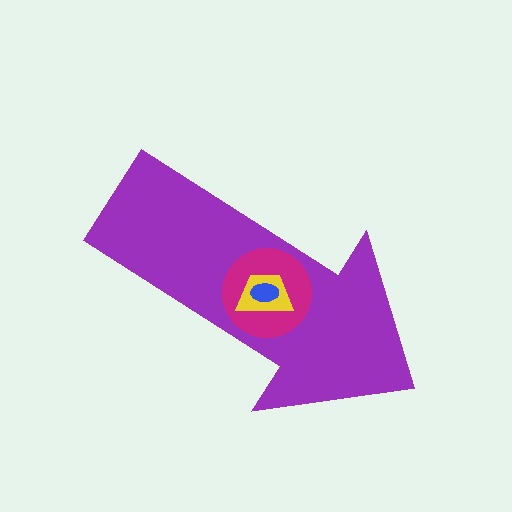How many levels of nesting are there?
4.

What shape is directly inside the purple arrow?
The magenta circle.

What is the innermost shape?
The blue ellipse.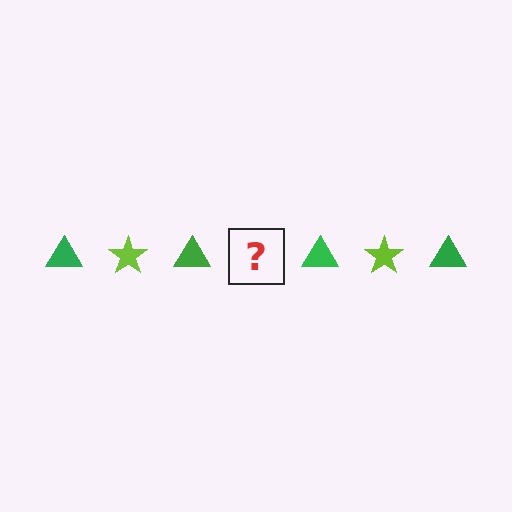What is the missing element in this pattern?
The missing element is a lime star.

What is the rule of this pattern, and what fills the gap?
The rule is that the pattern alternates between green triangle and lime star. The gap should be filled with a lime star.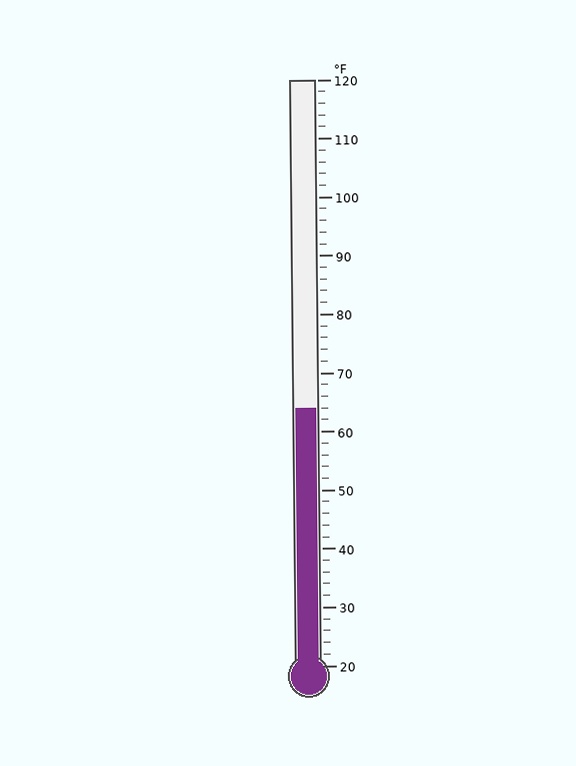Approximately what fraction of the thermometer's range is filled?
The thermometer is filled to approximately 45% of its range.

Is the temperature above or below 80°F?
The temperature is below 80°F.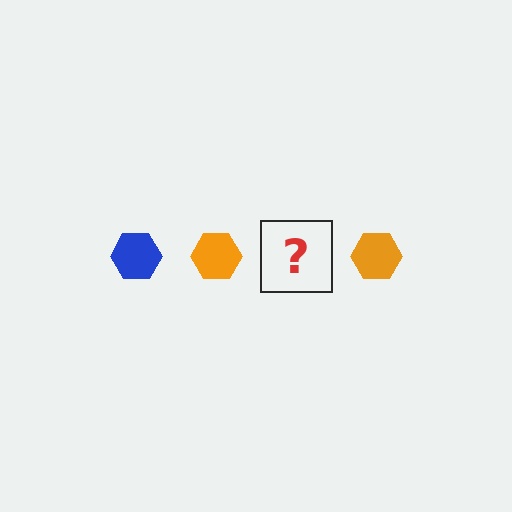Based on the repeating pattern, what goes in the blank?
The blank should be a blue hexagon.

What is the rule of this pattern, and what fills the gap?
The rule is that the pattern cycles through blue, orange hexagons. The gap should be filled with a blue hexagon.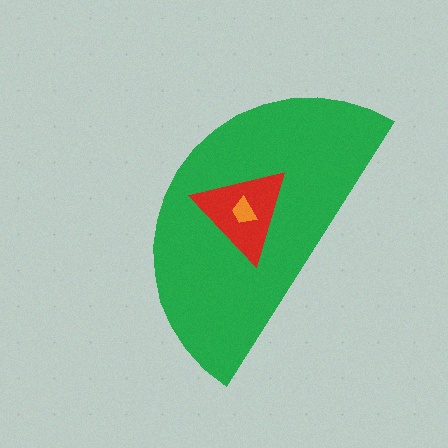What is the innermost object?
The orange trapezoid.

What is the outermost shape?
The green semicircle.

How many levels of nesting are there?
3.